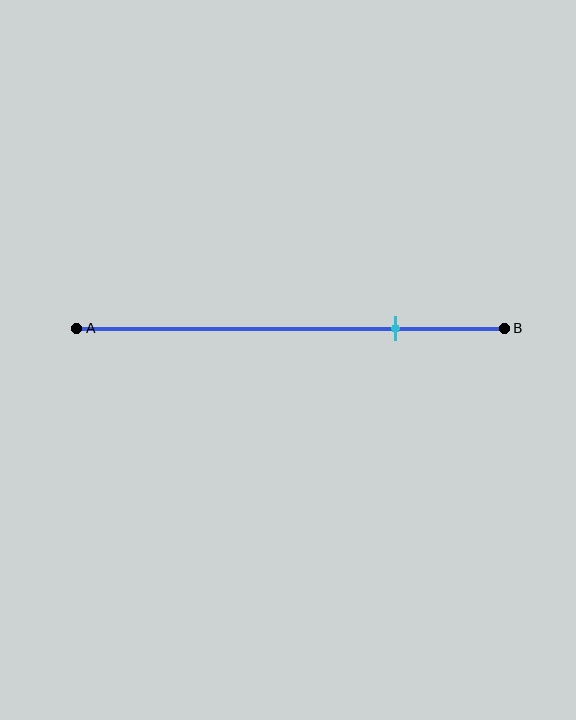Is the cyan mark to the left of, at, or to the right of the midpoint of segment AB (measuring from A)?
The cyan mark is to the right of the midpoint of segment AB.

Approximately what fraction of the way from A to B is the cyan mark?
The cyan mark is approximately 75% of the way from A to B.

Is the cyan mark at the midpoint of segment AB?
No, the mark is at about 75% from A, not at the 50% midpoint.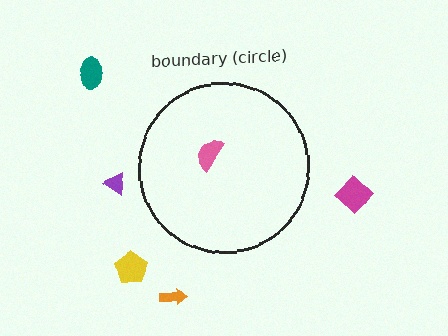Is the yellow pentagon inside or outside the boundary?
Outside.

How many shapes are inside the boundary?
1 inside, 5 outside.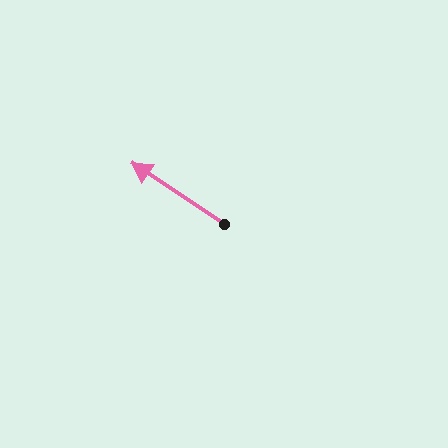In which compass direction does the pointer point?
Northwest.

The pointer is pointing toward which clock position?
Roughly 10 o'clock.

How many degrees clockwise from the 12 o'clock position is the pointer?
Approximately 303 degrees.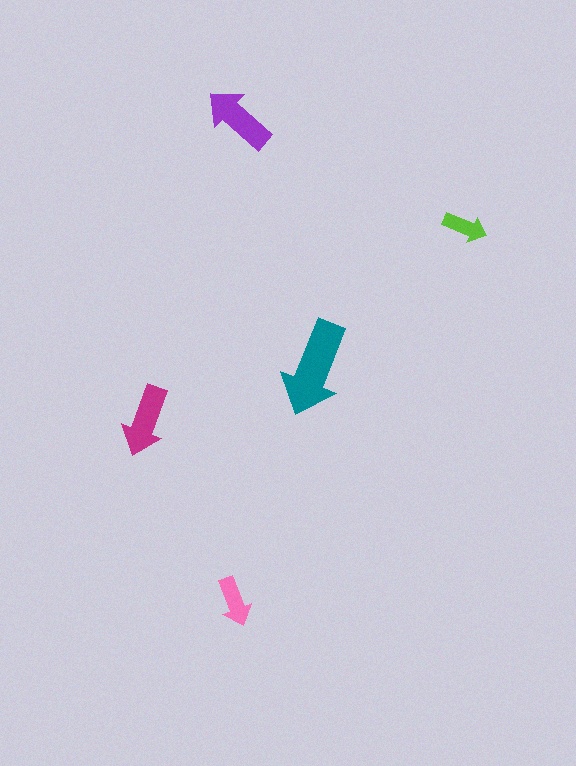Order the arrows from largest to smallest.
the teal one, the purple one, the magenta one, the pink one, the lime one.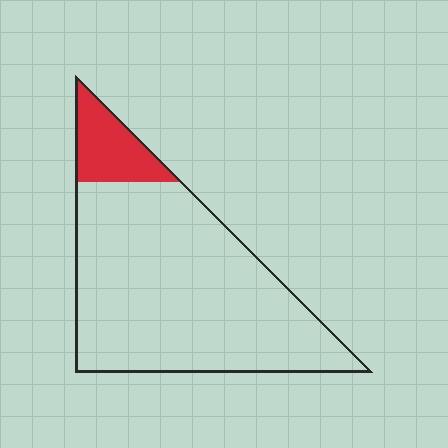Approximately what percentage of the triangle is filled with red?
Approximately 15%.